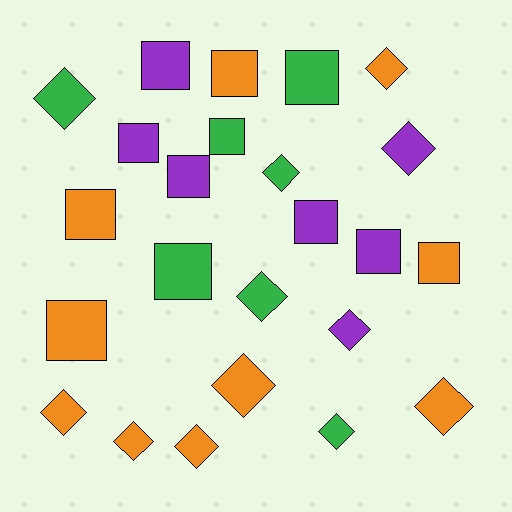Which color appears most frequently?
Orange, with 10 objects.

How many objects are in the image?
There are 24 objects.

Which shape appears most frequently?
Square, with 12 objects.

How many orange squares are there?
There are 4 orange squares.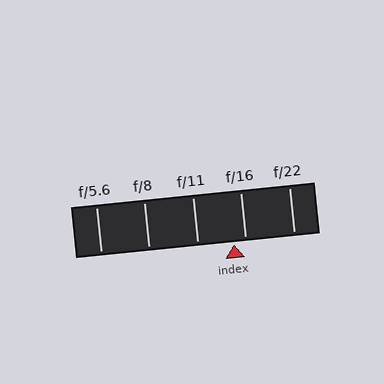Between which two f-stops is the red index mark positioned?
The index mark is between f/11 and f/16.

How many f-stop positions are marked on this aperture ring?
There are 5 f-stop positions marked.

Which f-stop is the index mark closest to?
The index mark is closest to f/16.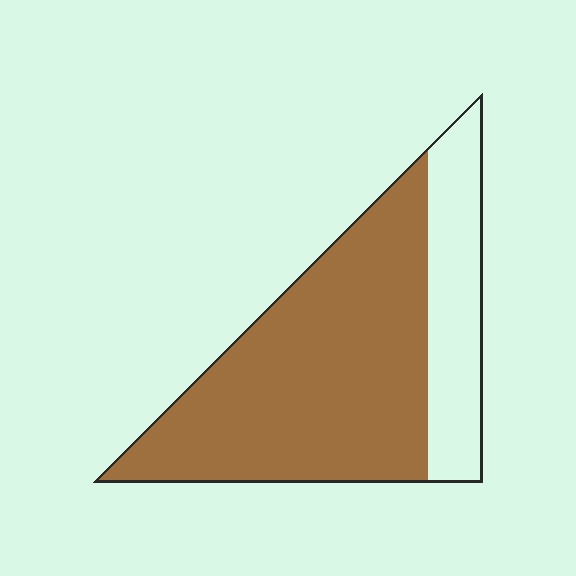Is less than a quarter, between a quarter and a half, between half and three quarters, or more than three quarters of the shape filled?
Between half and three quarters.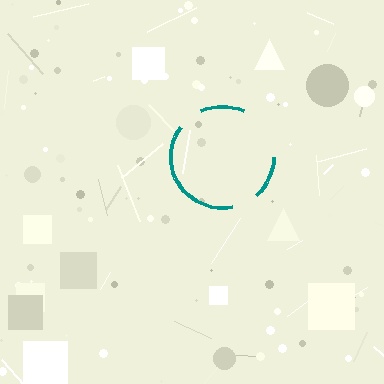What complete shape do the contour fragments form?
The contour fragments form a circle.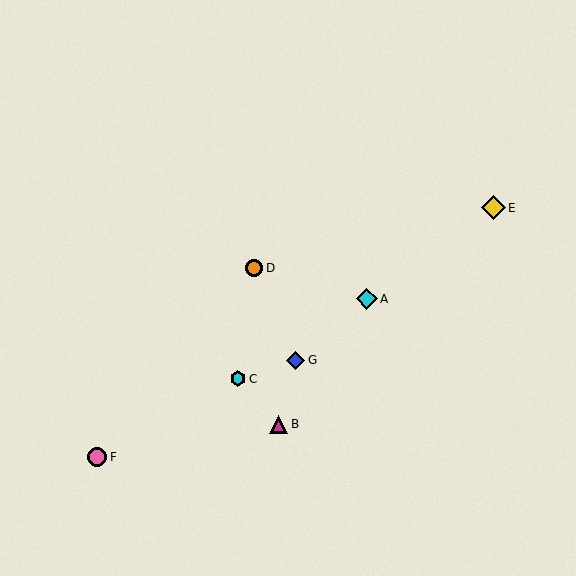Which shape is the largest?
The yellow diamond (labeled E) is the largest.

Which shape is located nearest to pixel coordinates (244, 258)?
The orange circle (labeled D) at (254, 268) is nearest to that location.